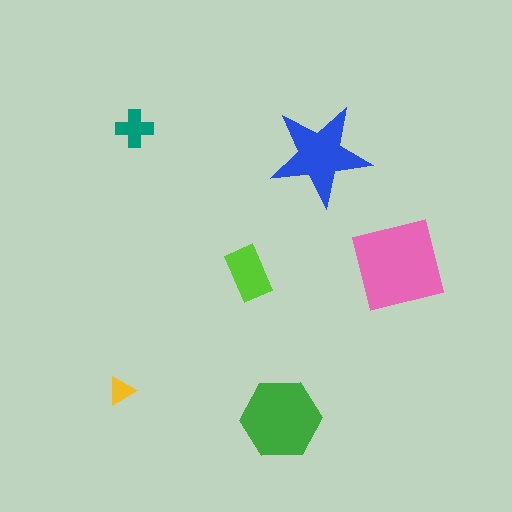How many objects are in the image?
There are 6 objects in the image.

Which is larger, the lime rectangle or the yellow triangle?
The lime rectangle.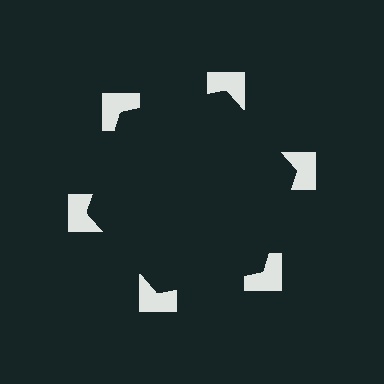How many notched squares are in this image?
There are 6 — one at each vertex of the illusory hexagon.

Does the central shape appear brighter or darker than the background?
It typically appears slightly darker than the background, even though no actual brightness change is drawn.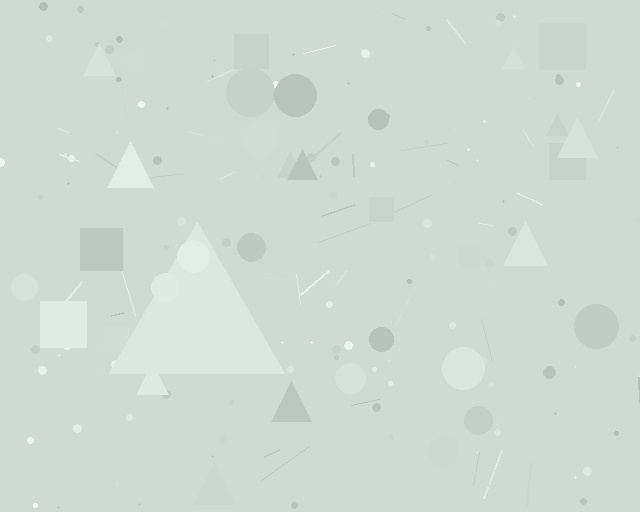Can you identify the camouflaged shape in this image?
The camouflaged shape is a triangle.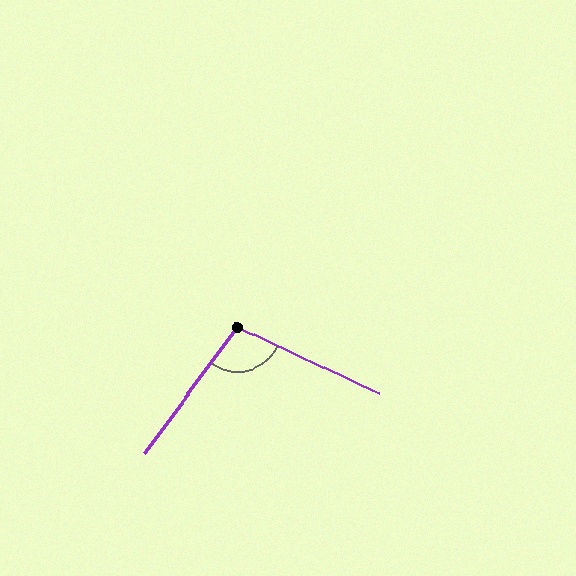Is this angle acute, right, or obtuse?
It is obtuse.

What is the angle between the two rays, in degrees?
Approximately 102 degrees.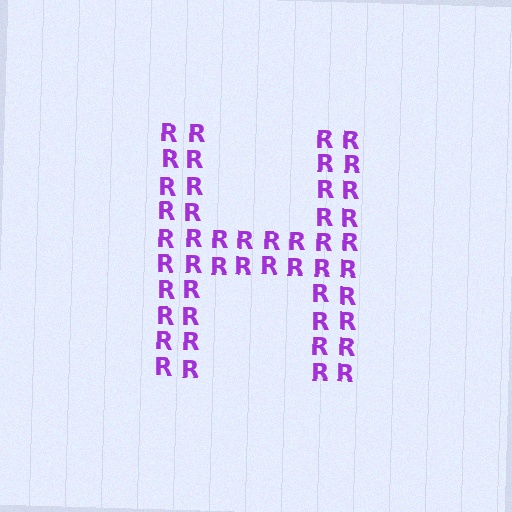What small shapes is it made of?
It is made of small letter R's.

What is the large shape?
The large shape is the letter H.